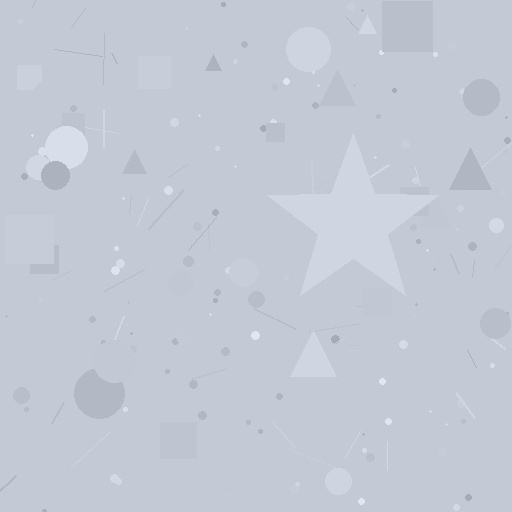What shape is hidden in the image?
A star is hidden in the image.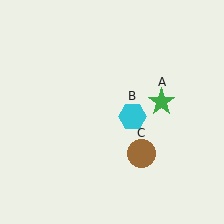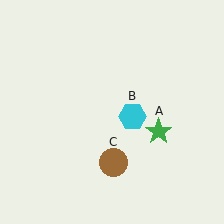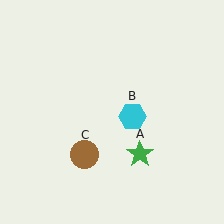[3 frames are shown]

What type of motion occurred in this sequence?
The green star (object A), brown circle (object C) rotated clockwise around the center of the scene.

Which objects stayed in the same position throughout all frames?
Cyan hexagon (object B) remained stationary.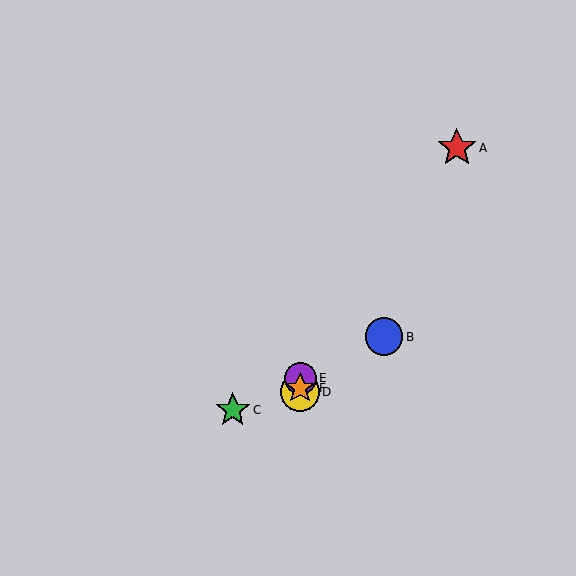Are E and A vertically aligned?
No, E is at x≈300 and A is at x≈457.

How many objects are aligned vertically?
3 objects (D, E, F) are aligned vertically.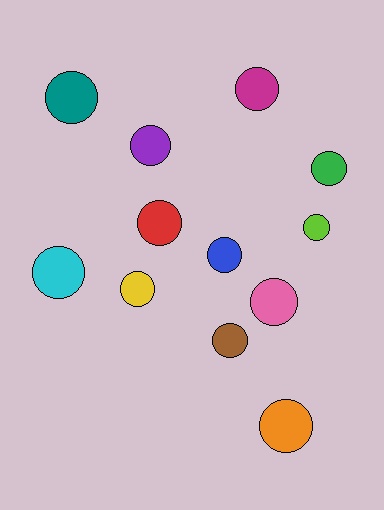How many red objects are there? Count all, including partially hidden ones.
There is 1 red object.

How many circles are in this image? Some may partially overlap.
There are 12 circles.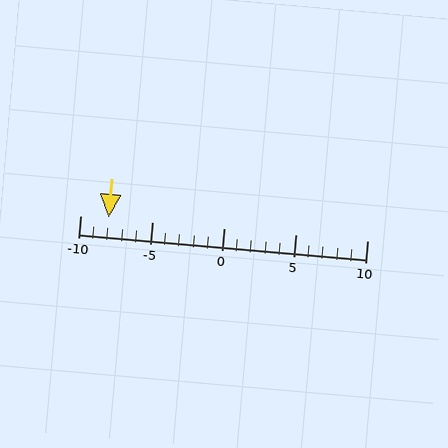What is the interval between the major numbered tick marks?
The major tick marks are spaced 5 units apart.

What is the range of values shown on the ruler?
The ruler shows values from -10 to 10.